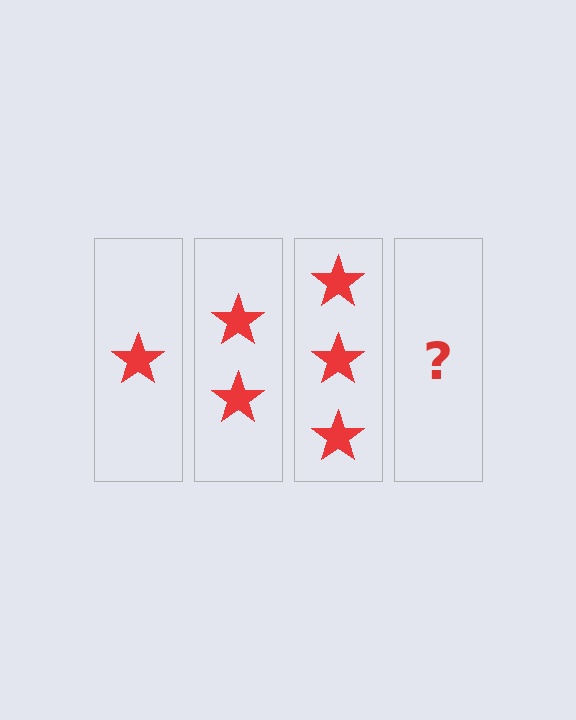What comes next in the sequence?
The next element should be 4 stars.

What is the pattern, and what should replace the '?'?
The pattern is that each step adds one more star. The '?' should be 4 stars.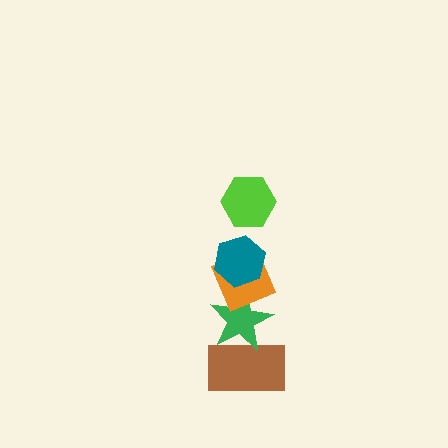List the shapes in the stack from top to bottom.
From top to bottom: the lime hexagon, the teal hexagon, the orange diamond, the green star, the brown rectangle.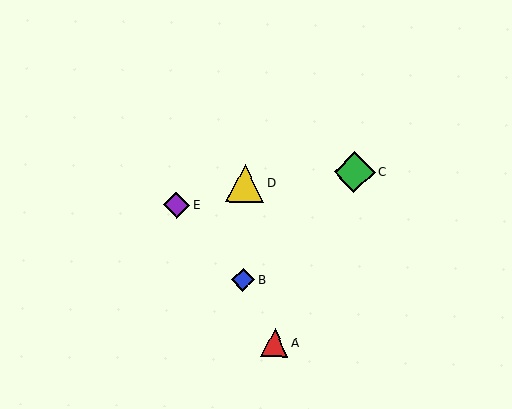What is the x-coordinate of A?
Object A is at x≈275.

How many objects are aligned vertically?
2 objects (B, D) are aligned vertically.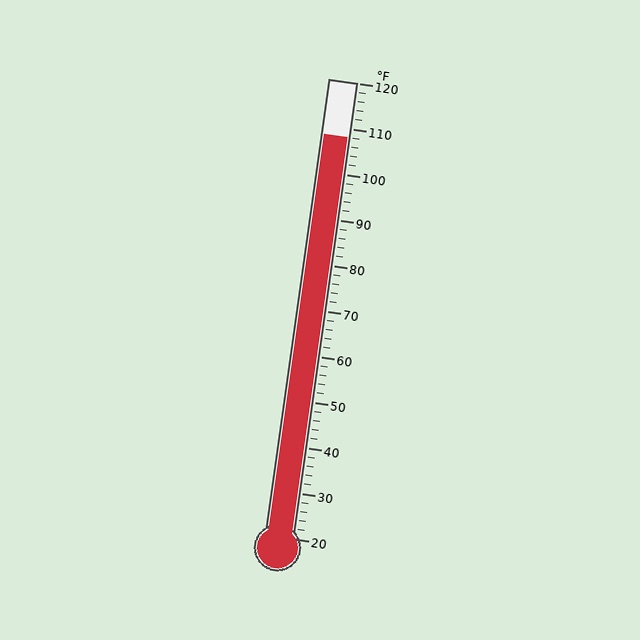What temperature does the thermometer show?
The thermometer shows approximately 108°F.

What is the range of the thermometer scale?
The thermometer scale ranges from 20°F to 120°F.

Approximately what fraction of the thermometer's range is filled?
The thermometer is filled to approximately 90% of its range.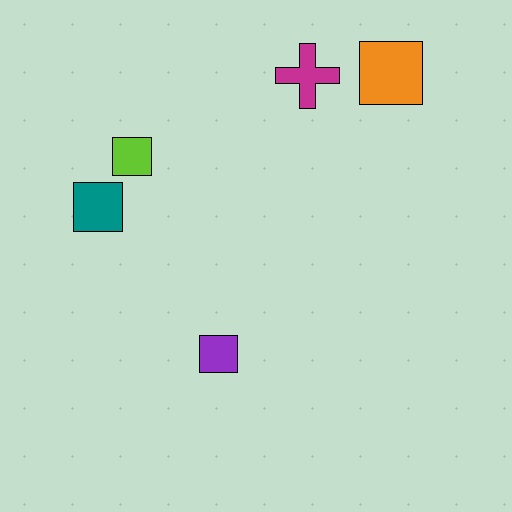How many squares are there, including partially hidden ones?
There are 4 squares.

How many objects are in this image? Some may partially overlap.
There are 5 objects.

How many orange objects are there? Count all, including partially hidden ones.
There is 1 orange object.